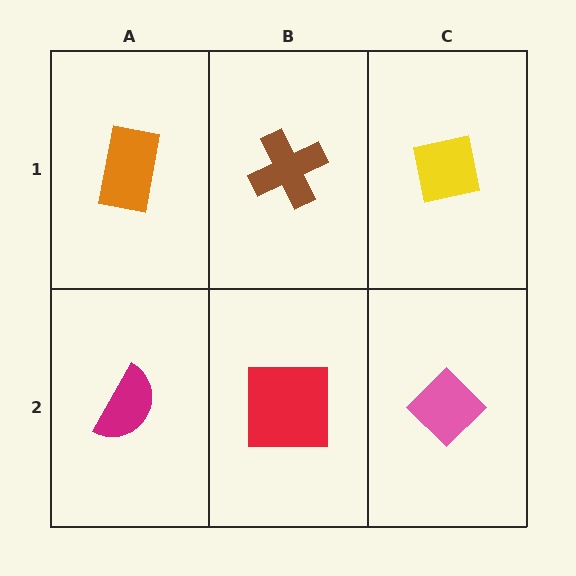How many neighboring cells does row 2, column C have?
2.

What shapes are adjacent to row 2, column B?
A brown cross (row 1, column B), a magenta semicircle (row 2, column A), a pink diamond (row 2, column C).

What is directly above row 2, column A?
An orange rectangle.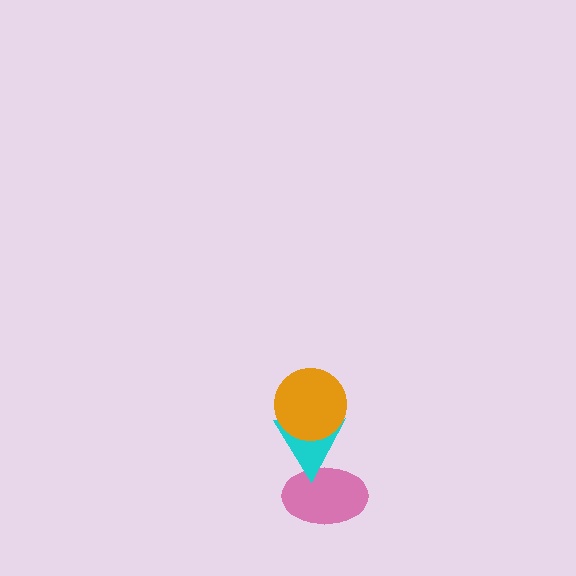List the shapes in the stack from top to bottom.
From top to bottom: the orange circle, the cyan triangle, the pink ellipse.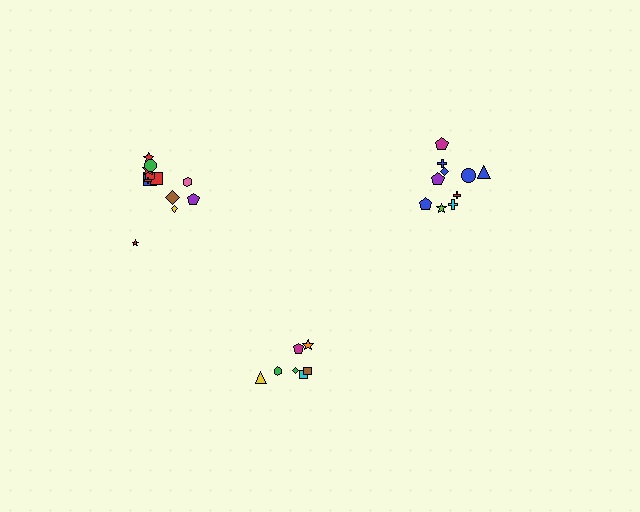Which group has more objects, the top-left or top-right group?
The top-left group.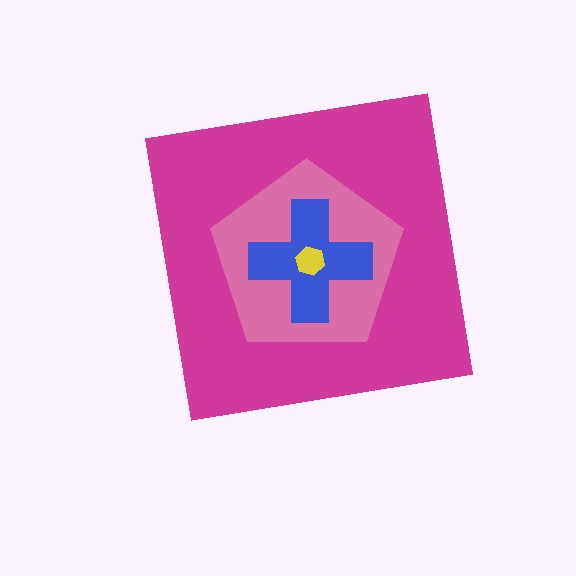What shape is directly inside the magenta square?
The pink pentagon.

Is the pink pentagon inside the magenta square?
Yes.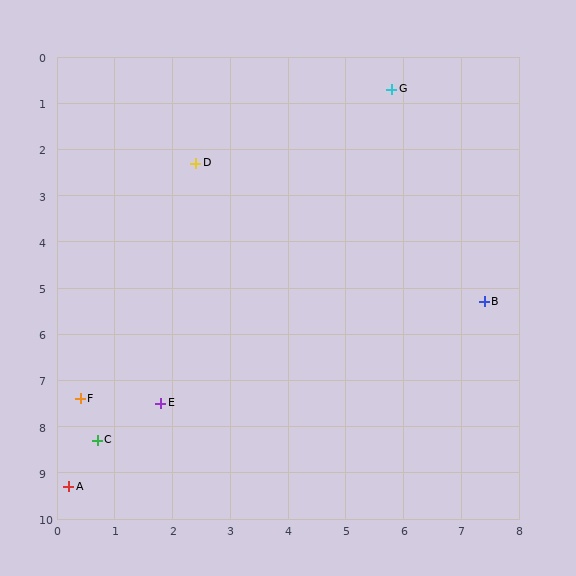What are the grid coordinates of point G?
Point G is at approximately (5.8, 0.7).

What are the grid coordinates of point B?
Point B is at approximately (7.4, 5.3).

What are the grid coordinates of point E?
Point E is at approximately (1.8, 7.5).